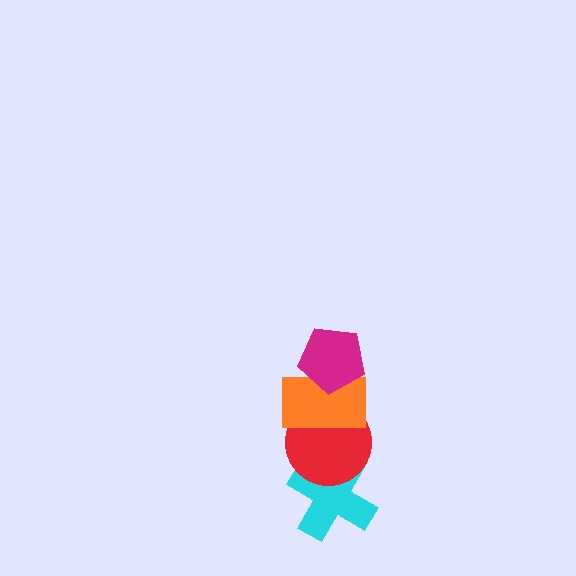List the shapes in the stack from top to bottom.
From top to bottom: the magenta pentagon, the orange rectangle, the red circle, the cyan cross.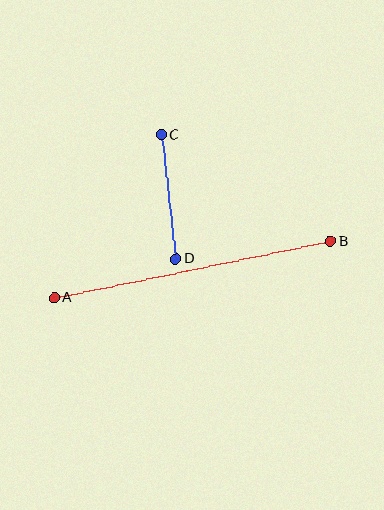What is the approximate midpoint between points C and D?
The midpoint is at approximately (169, 197) pixels.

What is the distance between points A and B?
The distance is approximately 282 pixels.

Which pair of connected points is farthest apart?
Points A and B are farthest apart.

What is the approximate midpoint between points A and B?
The midpoint is at approximately (192, 270) pixels.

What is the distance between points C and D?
The distance is approximately 125 pixels.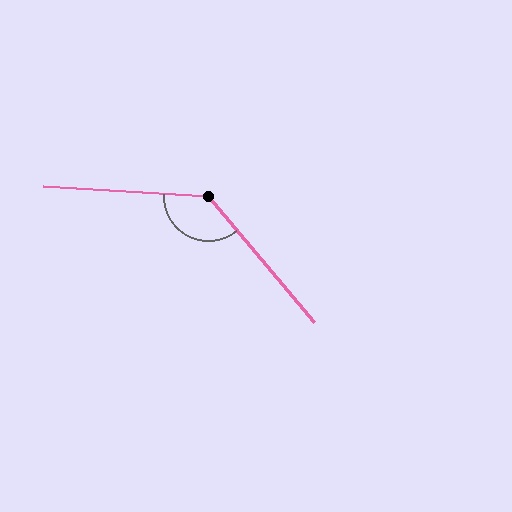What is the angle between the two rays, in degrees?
Approximately 133 degrees.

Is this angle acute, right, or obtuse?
It is obtuse.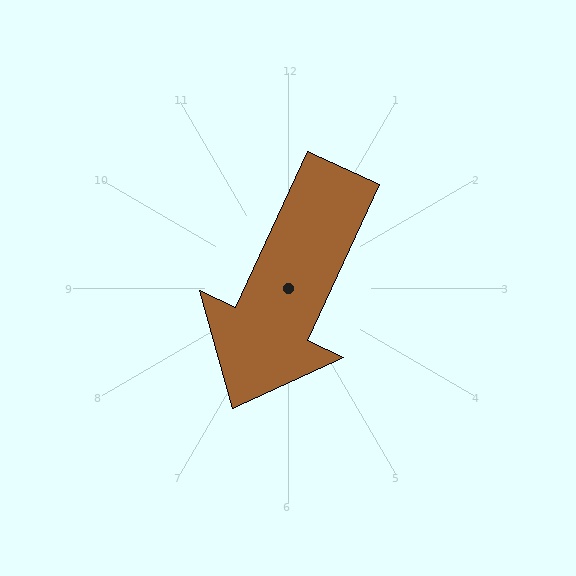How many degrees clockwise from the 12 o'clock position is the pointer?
Approximately 205 degrees.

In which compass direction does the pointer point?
Southwest.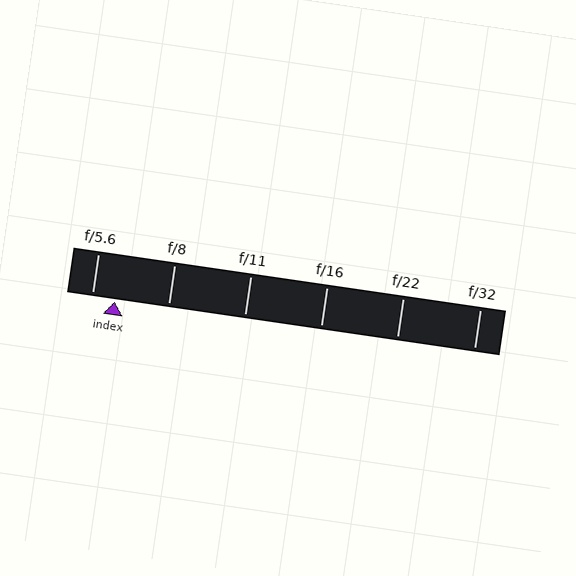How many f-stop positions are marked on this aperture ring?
There are 6 f-stop positions marked.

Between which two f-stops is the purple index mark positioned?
The index mark is between f/5.6 and f/8.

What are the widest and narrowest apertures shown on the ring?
The widest aperture shown is f/5.6 and the narrowest is f/32.